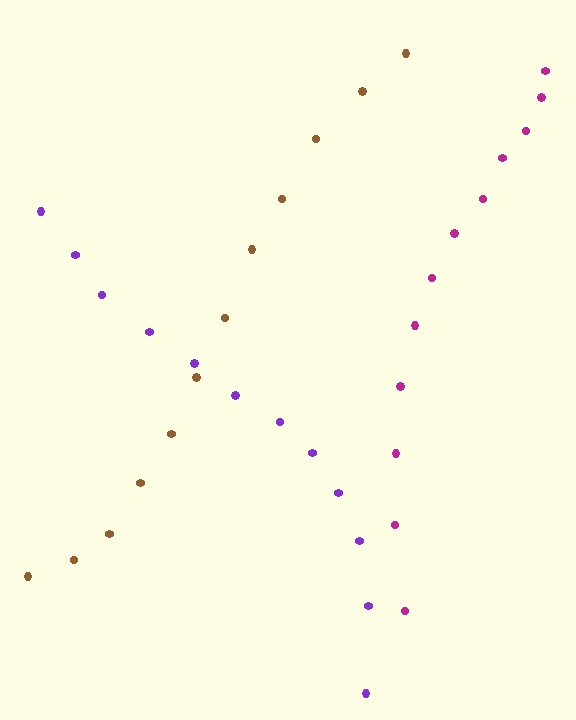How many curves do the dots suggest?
There are 3 distinct paths.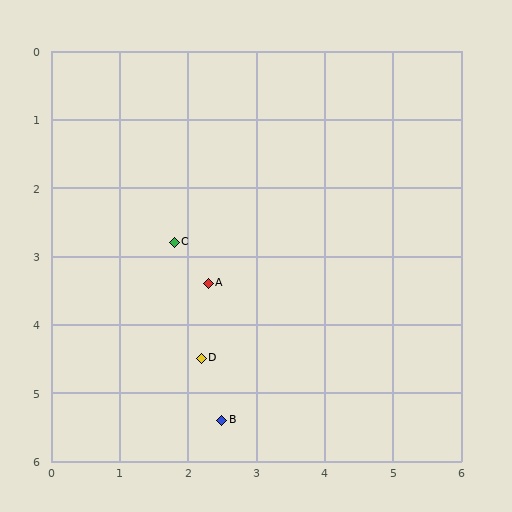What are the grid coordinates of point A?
Point A is at approximately (2.3, 3.4).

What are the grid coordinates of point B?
Point B is at approximately (2.5, 5.4).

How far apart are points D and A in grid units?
Points D and A are about 1.1 grid units apart.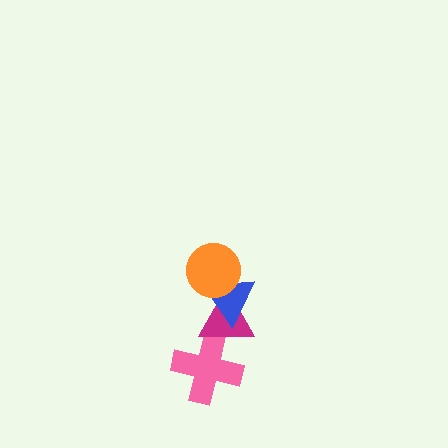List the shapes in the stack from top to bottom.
From top to bottom: the orange circle, the blue triangle, the magenta triangle, the pink cross.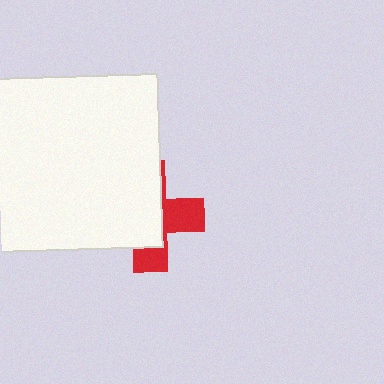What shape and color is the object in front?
The object in front is a white square.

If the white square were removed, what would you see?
You would see the complete red cross.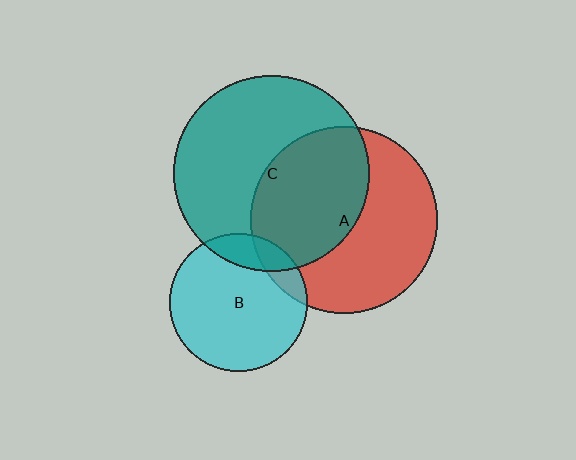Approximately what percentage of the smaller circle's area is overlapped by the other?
Approximately 45%.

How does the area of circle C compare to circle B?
Approximately 2.0 times.